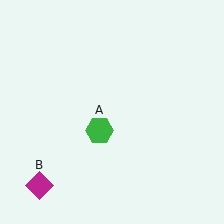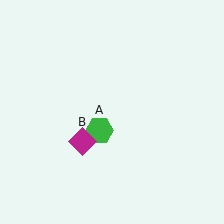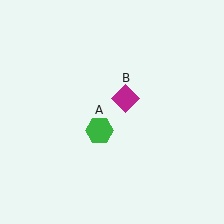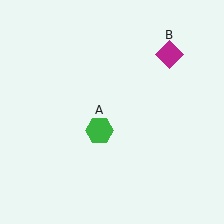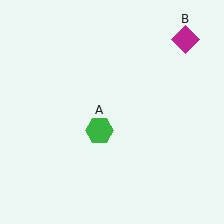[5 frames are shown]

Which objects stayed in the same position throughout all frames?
Green hexagon (object A) remained stationary.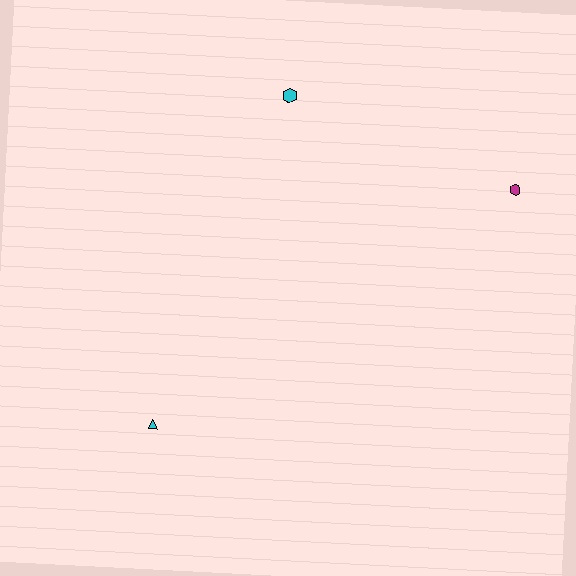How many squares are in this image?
There are no squares.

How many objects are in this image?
There are 3 objects.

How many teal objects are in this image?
There are no teal objects.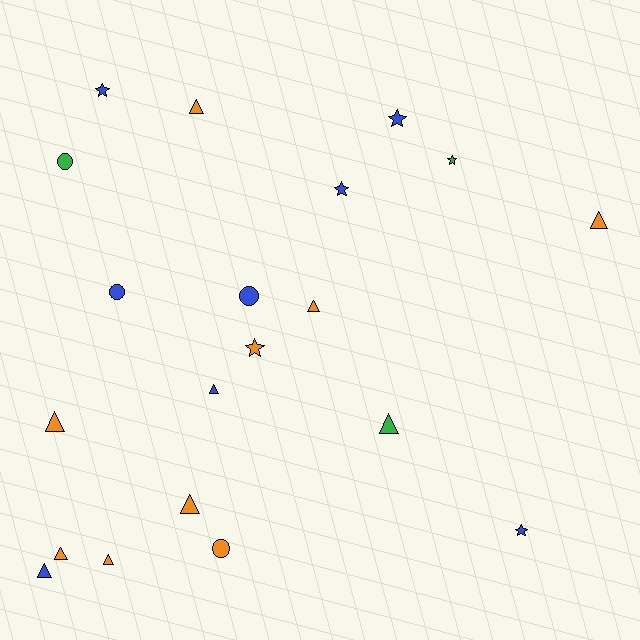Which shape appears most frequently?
Triangle, with 10 objects.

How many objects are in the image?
There are 20 objects.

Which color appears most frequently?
Orange, with 9 objects.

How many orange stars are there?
There is 1 orange star.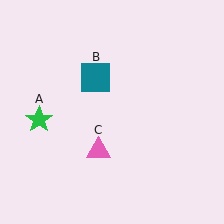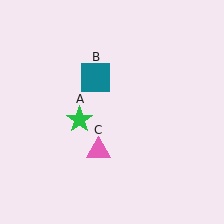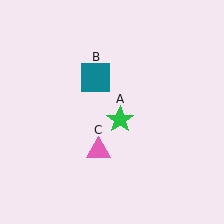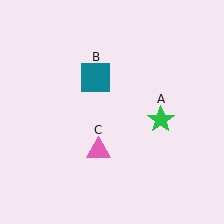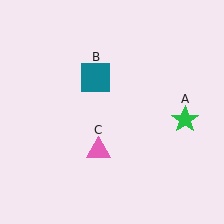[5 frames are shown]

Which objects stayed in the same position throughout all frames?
Teal square (object B) and pink triangle (object C) remained stationary.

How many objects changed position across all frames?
1 object changed position: green star (object A).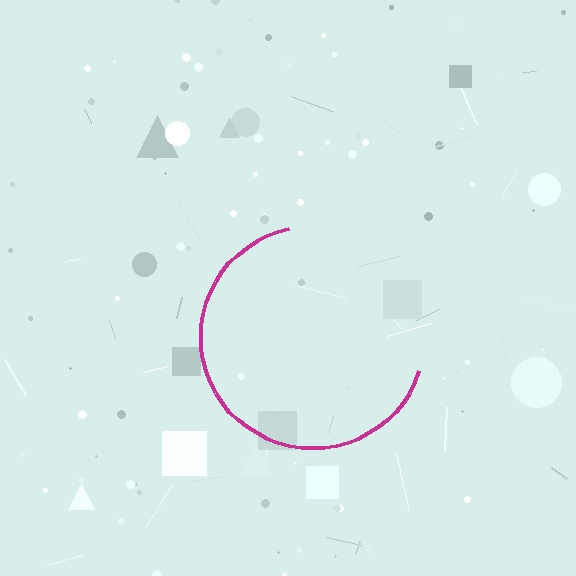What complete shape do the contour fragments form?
The contour fragments form a circle.